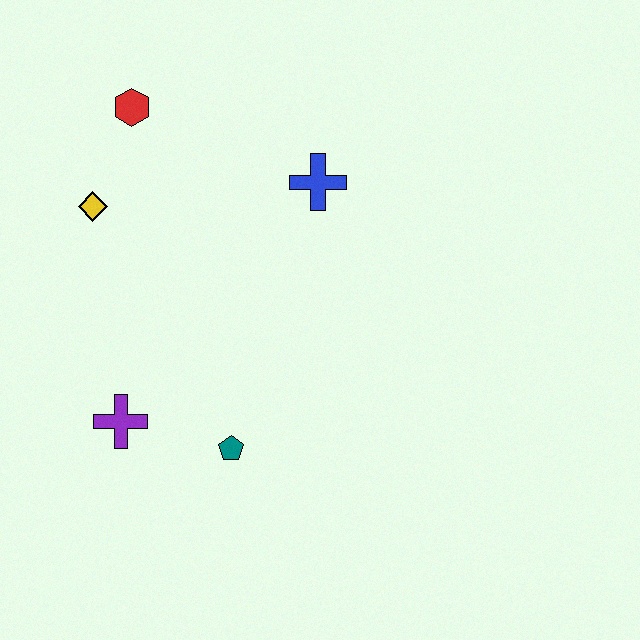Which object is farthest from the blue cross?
The purple cross is farthest from the blue cross.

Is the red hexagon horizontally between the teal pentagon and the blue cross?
No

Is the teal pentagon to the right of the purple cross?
Yes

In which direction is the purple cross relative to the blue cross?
The purple cross is below the blue cross.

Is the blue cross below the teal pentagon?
No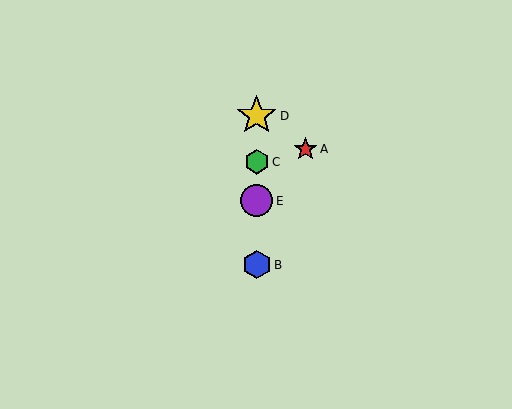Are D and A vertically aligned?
No, D is at x≈257 and A is at x≈306.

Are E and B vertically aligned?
Yes, both are at x≈257.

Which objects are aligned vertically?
Objects B, C, D, E are aligned vertically.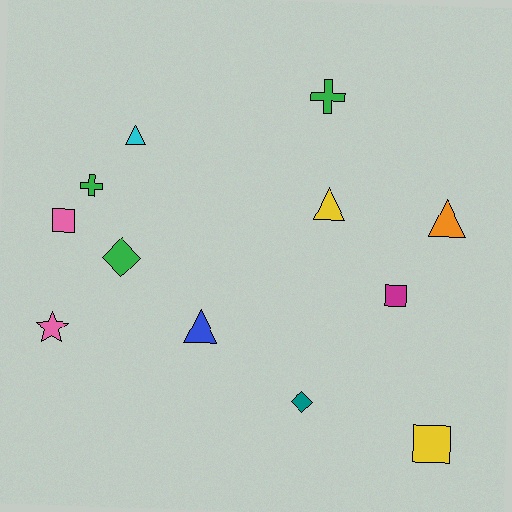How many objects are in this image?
There are 12 objects.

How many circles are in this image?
There are no circles.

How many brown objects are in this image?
There are no brown objects.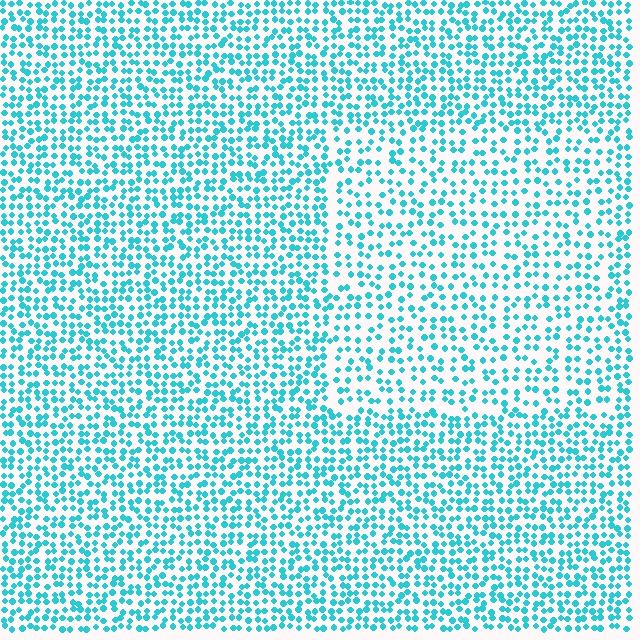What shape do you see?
I see a rectangle.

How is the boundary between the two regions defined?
The boundary is defined by a change in element density (approximately 1.5x ratio). All elements are the same color, size, and shape.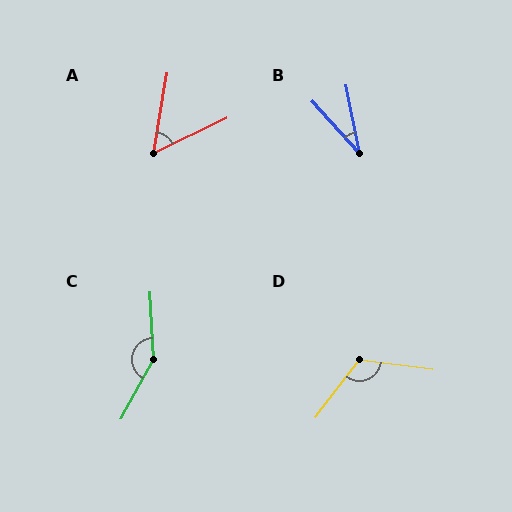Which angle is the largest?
C, at approximately 148 degrees.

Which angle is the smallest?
B, at approximately 31 degrees.